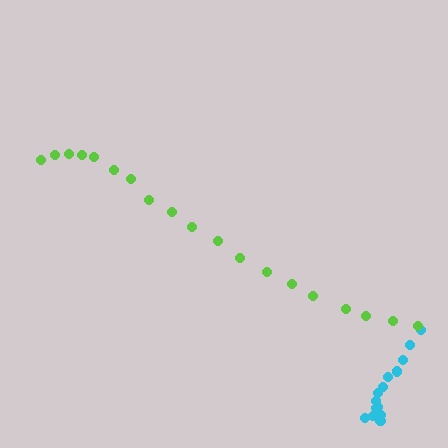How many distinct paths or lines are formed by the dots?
There are 2 distinct paths.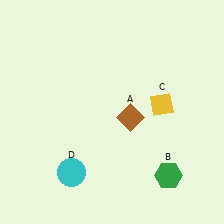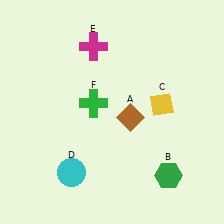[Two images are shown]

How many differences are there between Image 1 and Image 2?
There are 2 differences between the two images.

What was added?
A magenta cross (E), a green cross (F) were added in Image 2.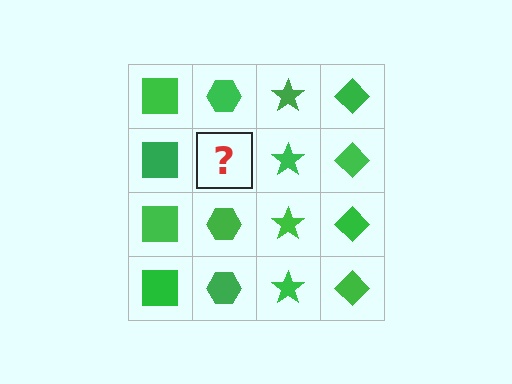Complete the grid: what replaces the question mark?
The question mark should be replaced with a green hexagon.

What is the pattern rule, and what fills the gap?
The rule is that each column has a consistent shape. The gap should be filled with a green hexagon.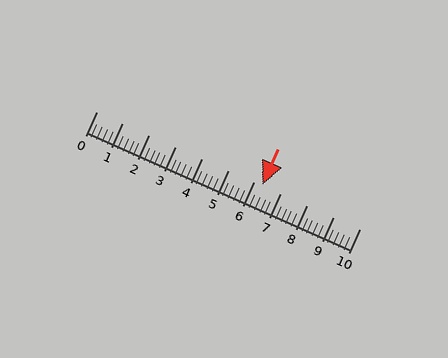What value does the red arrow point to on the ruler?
The red arrow points to approximately 6.3.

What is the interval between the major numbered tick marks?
The major tick marks are spaced 1 units apart.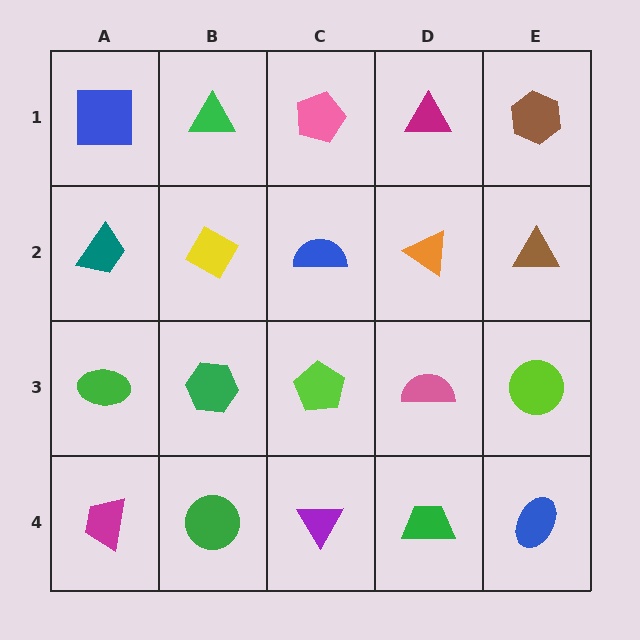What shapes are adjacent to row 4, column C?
A lime pentagon (row 3, column C), a green circle (row 4, column B), a green trapezoid (row 4, column D).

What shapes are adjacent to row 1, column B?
A yellow diamond (row 2, column B), a blue square (row 1, column A), a pink pentagon (row 1, column C).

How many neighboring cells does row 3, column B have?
4.